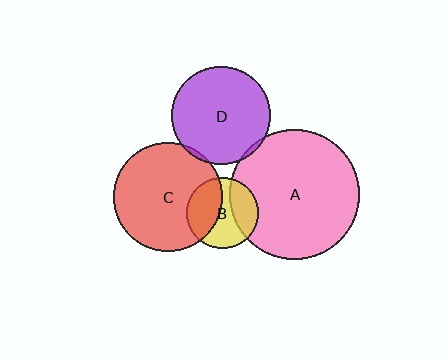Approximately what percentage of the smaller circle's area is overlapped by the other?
Approximately 5%.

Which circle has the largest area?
Circle A (pink).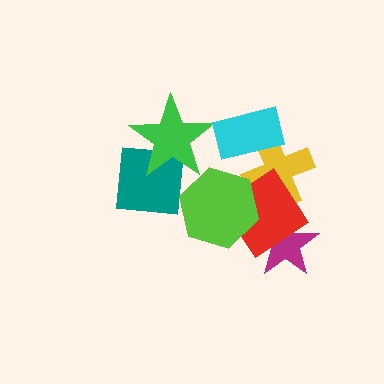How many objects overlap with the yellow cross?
2 objects overlap with the yellow cross.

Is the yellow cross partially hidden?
Yes, it is partially covered by another shape.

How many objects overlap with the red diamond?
3 objects overlap with the red diamond.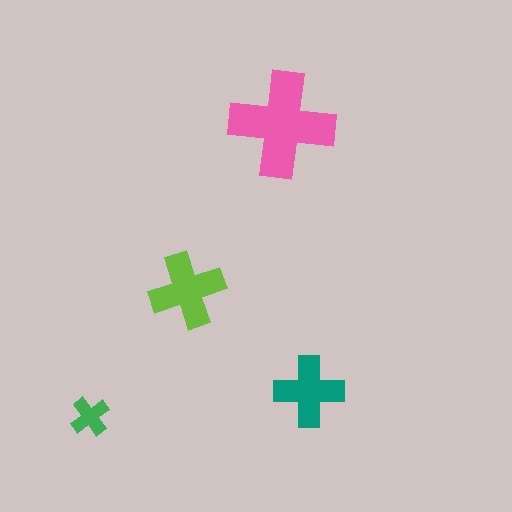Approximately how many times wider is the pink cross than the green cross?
About 2.5 times wider.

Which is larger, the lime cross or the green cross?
The lime one.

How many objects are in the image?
There are 4 objects in the image.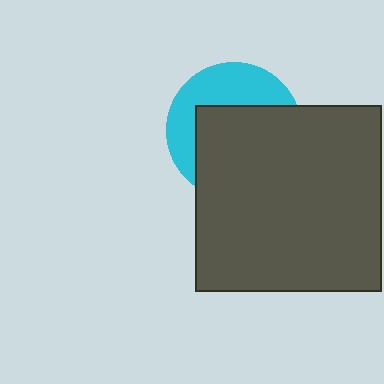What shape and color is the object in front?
The object in front is a dark gray square.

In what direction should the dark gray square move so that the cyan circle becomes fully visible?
The dark gray square should move toward the lower-right. That is the shortest direction to clear the overlap and leave the cyan circle fully visible.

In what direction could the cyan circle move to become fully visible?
The cyan circle could move toward the upper-left. That would shift it out from behind the dark gray square entirely.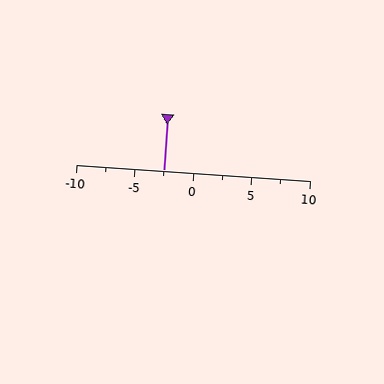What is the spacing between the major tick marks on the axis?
The major ticks are spaced 5 apart.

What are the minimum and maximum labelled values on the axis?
The axis runs from -10 to 10.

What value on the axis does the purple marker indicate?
The marker indicates approximately -2.5.